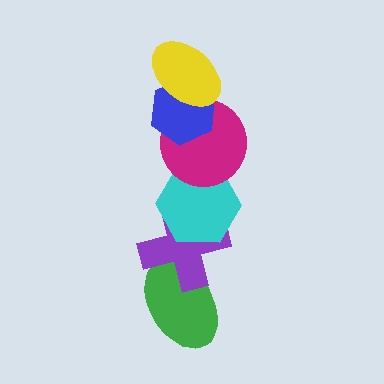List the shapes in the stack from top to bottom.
From top to bottom: the yellow ellipse, the blue hexagon, the magenta circle, the cyan hexagon, the purple cross, the green ellipse.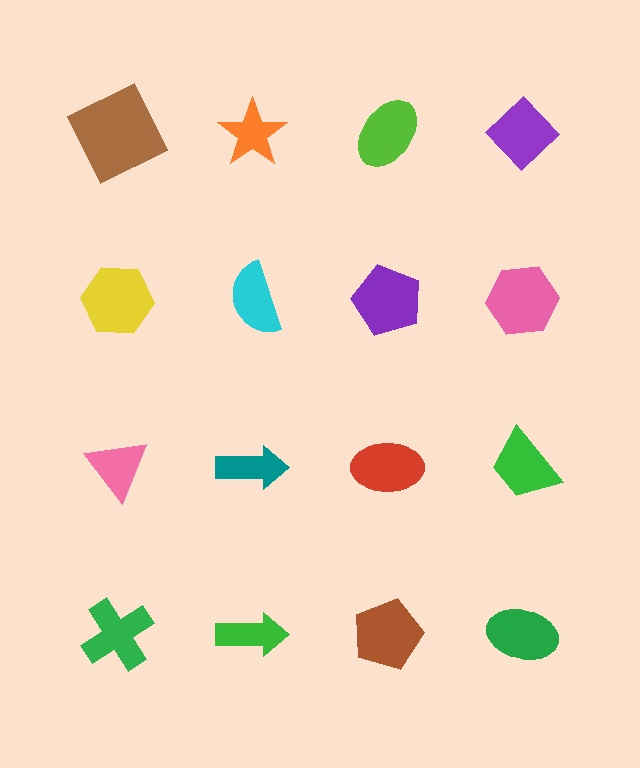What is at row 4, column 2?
A green arrow.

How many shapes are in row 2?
4 shapes.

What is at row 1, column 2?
An orange star.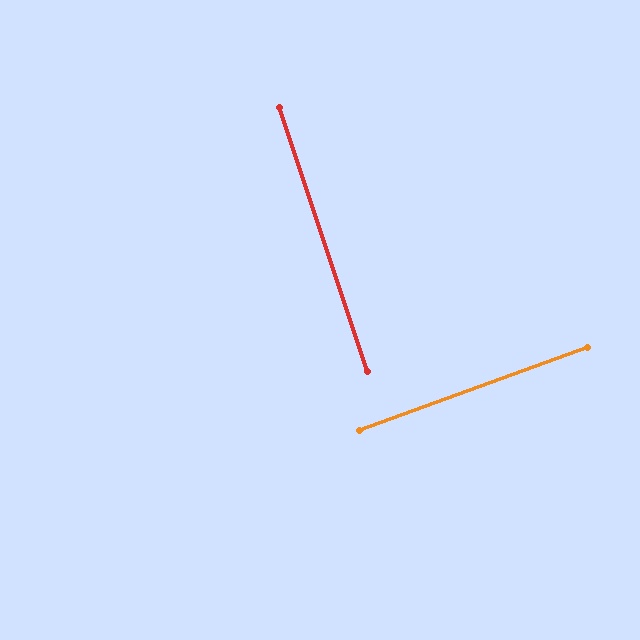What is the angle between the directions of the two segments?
Approximately 88 degrees.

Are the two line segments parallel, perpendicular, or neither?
Perpendicular — they meet at approximately 88°.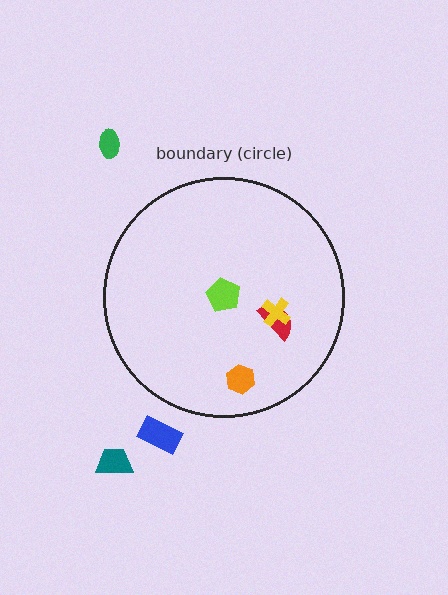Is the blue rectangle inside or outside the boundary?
Outside.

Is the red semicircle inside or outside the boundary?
Inside.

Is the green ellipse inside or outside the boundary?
Outside.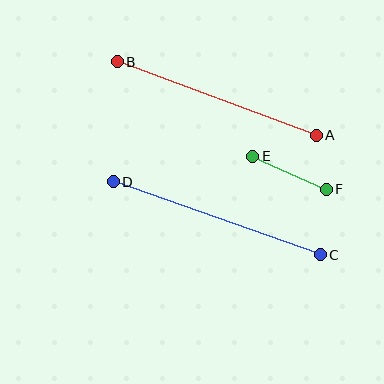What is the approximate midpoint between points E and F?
The midpoint is at approximately (289, 173) pixels.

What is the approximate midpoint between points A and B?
The midpoint is at approximately (217, 99) pixels.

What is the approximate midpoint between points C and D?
The midpoint is at approximately (217, 218) pixels.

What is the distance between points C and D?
The distance is approximately 219 pixels.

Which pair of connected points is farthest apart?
Points C and D are farthest apart.